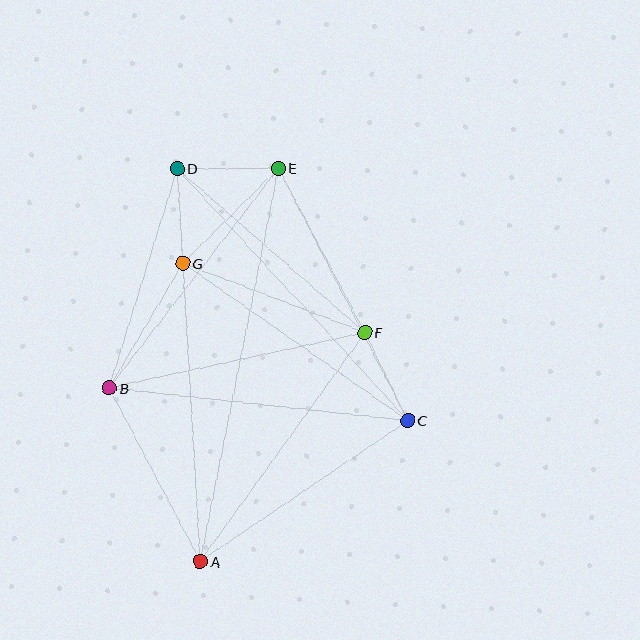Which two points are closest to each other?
Points D and G are closest to each other.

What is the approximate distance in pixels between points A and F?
The distance between A and F is approximately 282 pixels.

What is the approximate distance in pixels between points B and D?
The distance between B and D is approximately 230 pixels.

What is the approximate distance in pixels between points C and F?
The distance between C and F is approximately 98 pixels.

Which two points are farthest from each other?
Points A and E are farthest from each other.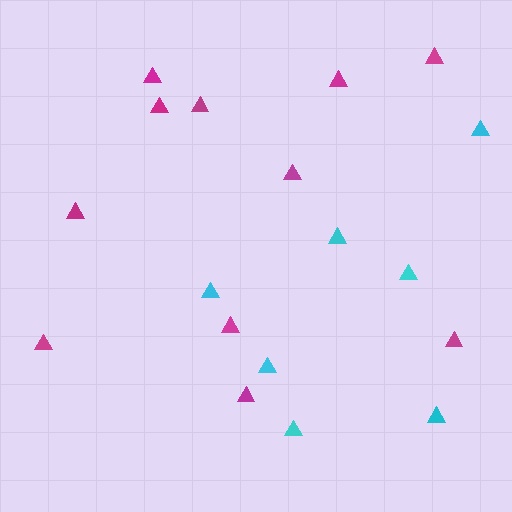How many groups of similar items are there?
There are 2 groups: one group of cyan triangles (7) and one group of magenta triangles (11).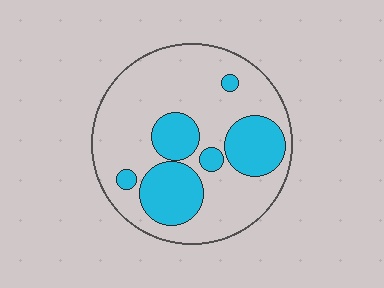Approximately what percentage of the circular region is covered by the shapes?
Approximately 30%.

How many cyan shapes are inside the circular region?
6.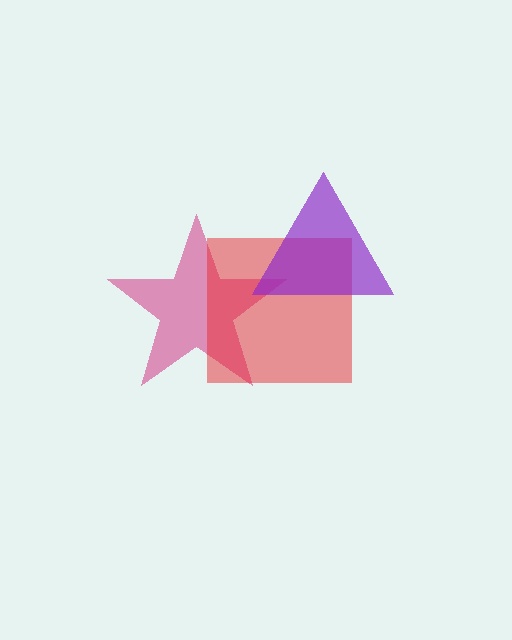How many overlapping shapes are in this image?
There are 3 overlapping shapes in the image.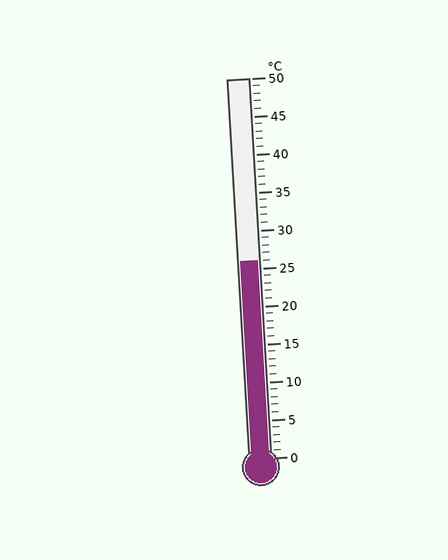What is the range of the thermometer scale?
The thermometer scale ranges from 0°C to 50°C.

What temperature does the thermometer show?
The thermometer shows approximately 26°C.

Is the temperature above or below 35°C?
The temperature is below 35°C.